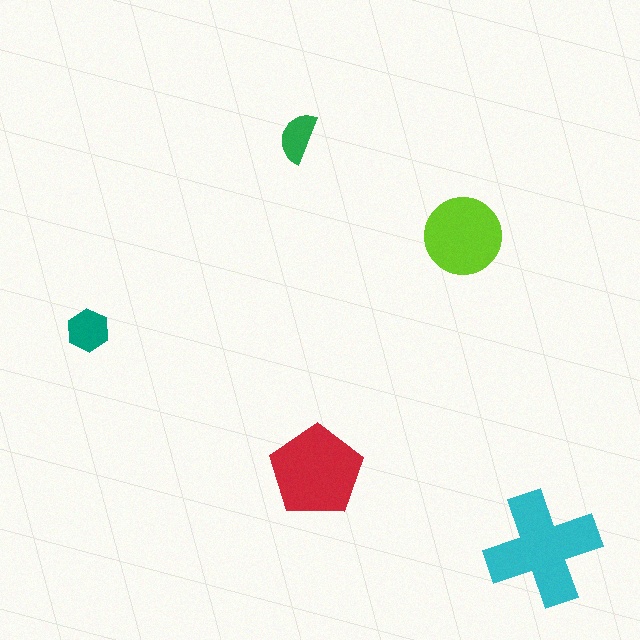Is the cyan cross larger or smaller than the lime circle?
Larger.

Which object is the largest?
The cyan cross.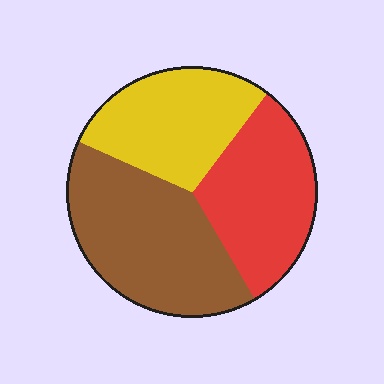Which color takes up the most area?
Brown, at roughly 40%.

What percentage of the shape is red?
Red covers around 30% of the shape.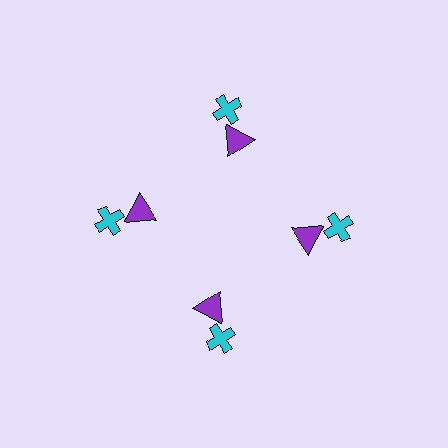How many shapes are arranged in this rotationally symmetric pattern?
There are 8 shapes, arranged in 4 groups of 2.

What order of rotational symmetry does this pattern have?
This pattern has 4-fold rotational symmetry.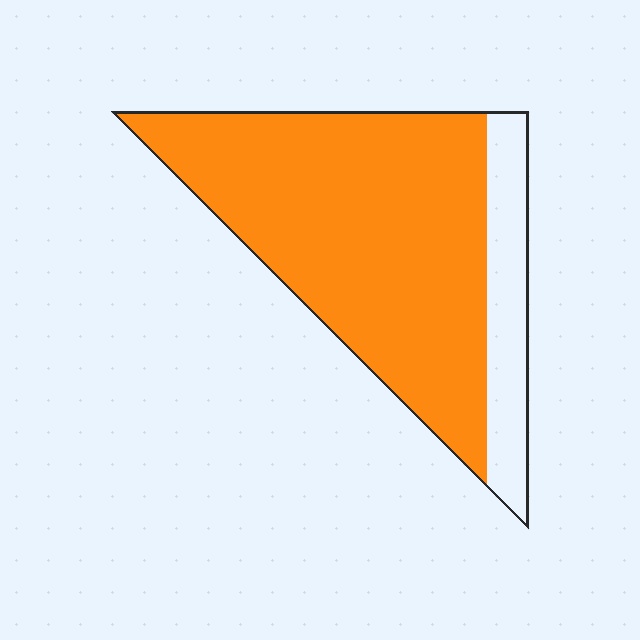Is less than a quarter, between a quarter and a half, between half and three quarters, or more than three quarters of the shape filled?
More than three quarters.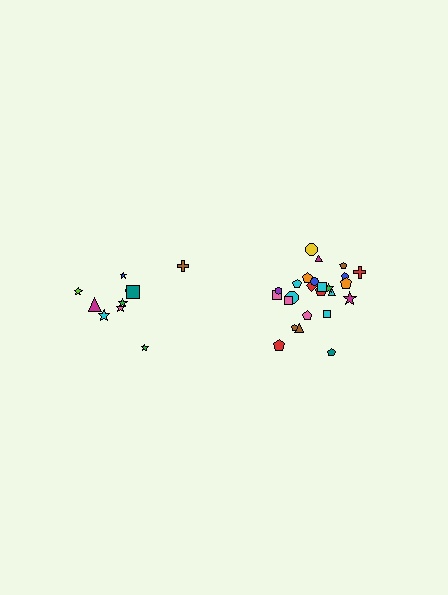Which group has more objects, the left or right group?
The right group.